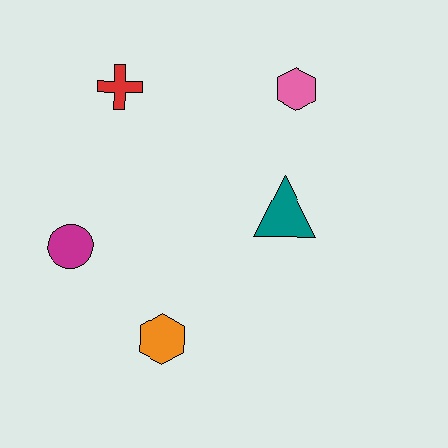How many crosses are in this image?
There is 1 cross.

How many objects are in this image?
There are 5 objects.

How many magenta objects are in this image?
There is 1 magenta object.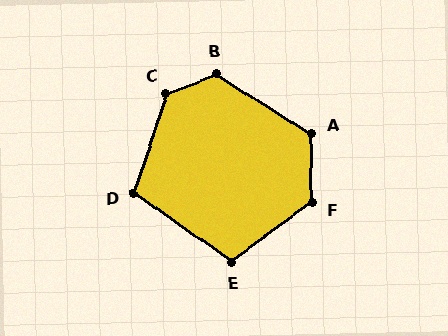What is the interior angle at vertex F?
Approximately 127 degrees (obtuse).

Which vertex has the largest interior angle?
C, at approximately 129 degrees.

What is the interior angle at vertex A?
Approximately 122 degrees (obtuse).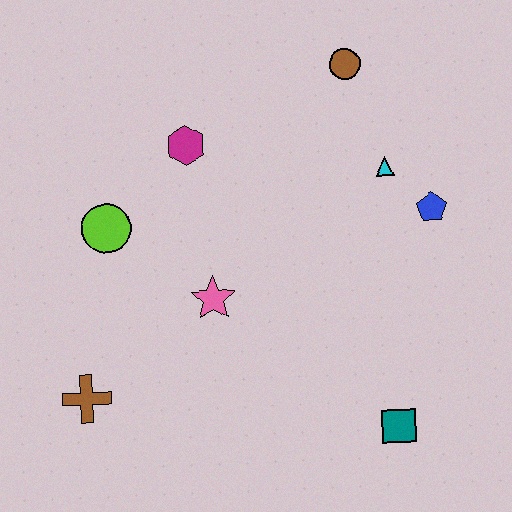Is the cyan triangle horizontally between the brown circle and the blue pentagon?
Yes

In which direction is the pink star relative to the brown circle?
The pink star is below the brown circle.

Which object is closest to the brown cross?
The pink star is closest to the brown cross.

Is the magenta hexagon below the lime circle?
No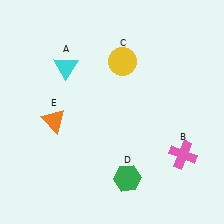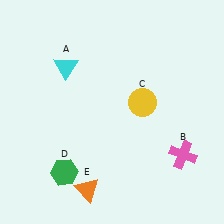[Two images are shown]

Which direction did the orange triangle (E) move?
The orange triangle (E) moved down.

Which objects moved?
The objects that moved are: the yellow circle (C), the green hexagon (D), the orange triangle (E).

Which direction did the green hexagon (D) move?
The green hexagon (D) moved left.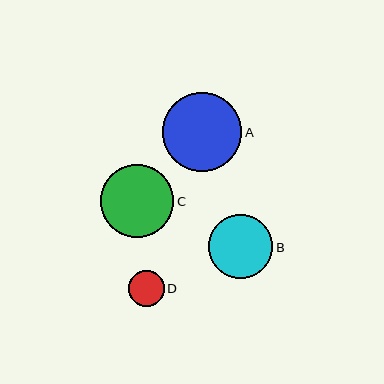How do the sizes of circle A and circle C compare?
Circle A and circle C are approximately the same size.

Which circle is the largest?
Circle A is the largest with a size of approximately 79 pixels.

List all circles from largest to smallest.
From largest to smallest: A, C, B, D.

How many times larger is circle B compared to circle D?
Circle B is approximately 1.8 times the size of circle D.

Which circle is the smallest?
Circle D is the smallest with a size of approximately 36 pixels.